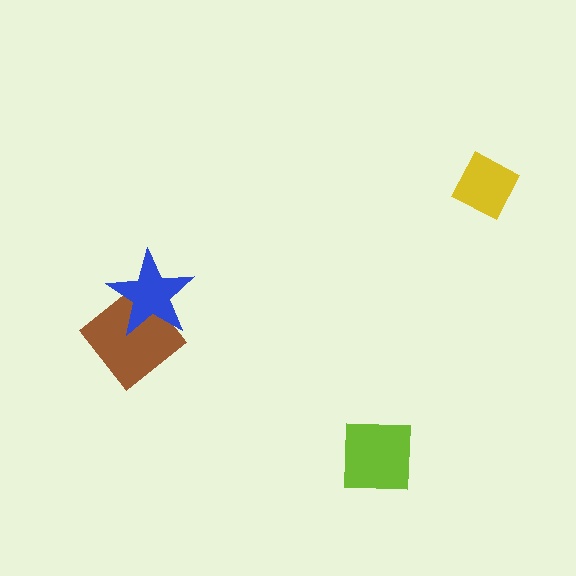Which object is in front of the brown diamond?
The blue star is in front of the brown diamond.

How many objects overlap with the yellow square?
0 objects overlap with the yellow square.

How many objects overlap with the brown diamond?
1 object overlaps with the brown diamond.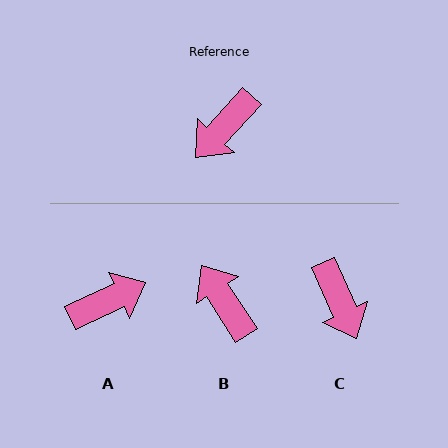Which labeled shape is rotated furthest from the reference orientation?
A, about 157 degrees away.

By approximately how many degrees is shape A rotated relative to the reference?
Approximately 157 degrees counter-clockwise.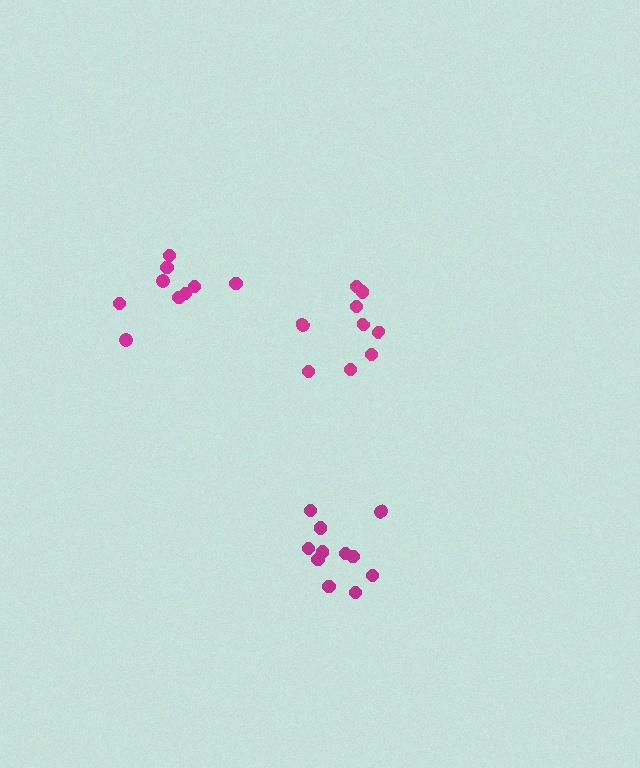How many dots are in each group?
Group 1: 9 dots, Group 2: 9 dots, Group 3: 11 dots (29 total).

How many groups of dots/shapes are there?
There are 3 groups.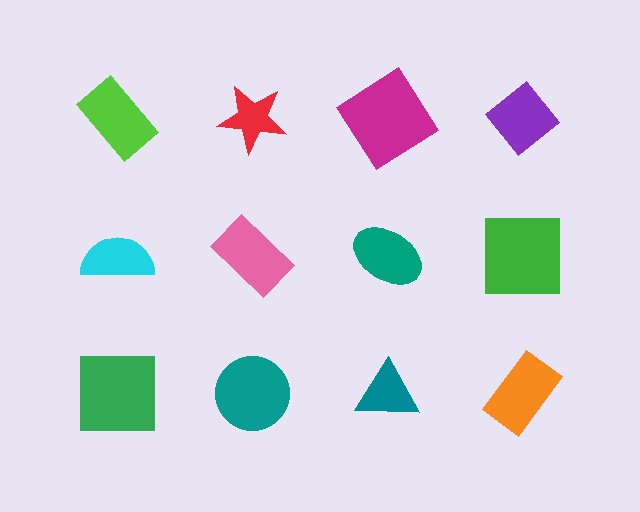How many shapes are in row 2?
4 shapes.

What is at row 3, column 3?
A teal triangle.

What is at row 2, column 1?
A cyan semicircle.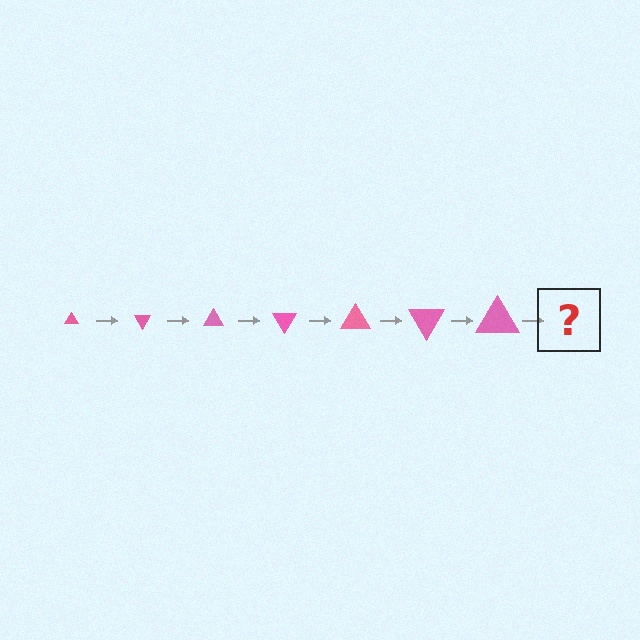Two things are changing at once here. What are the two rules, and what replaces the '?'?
The two rules are that the triangle grows larger each step and it rotates 60 degrees each step. The '?' should be a triangle, larger than the previous one and rotated 420 degrees from the start.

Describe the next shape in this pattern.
It should be a triangle, larger than the previous one and rotated 420 degrees from the start.